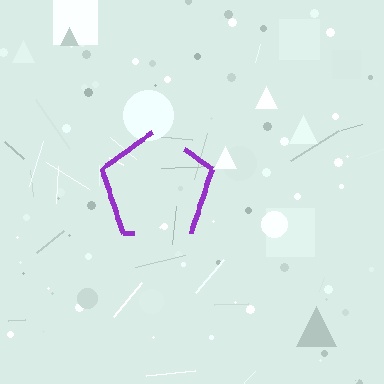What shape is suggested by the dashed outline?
The dashed outline suggests a pentagon.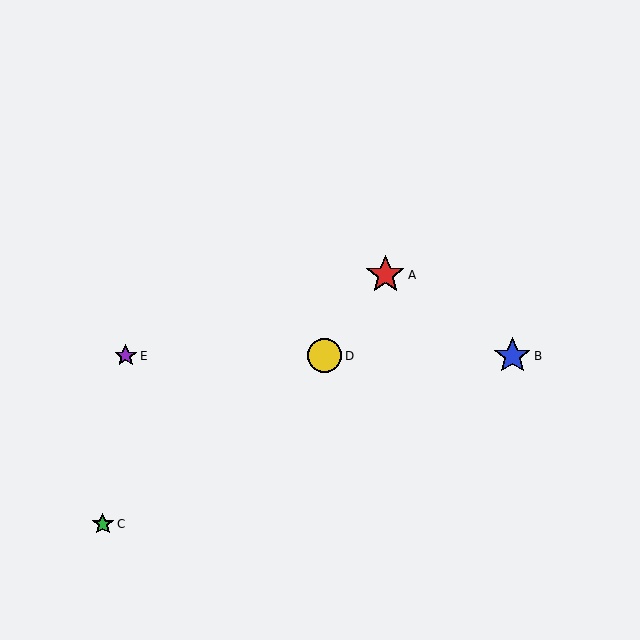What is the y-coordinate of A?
Object A is at y≈275.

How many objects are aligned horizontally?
3 objects (B, D, E) are aligned horizontally.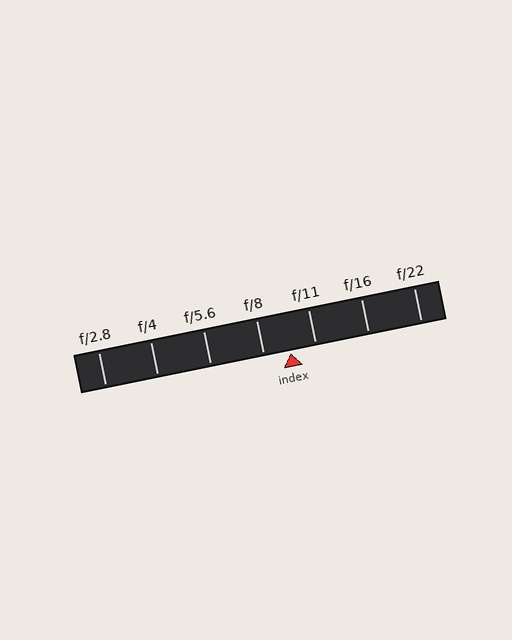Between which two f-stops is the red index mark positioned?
The index mark is between f/8 and f/11.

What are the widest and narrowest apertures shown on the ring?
The widest aperture shown is f/2.8 and the narrowest is f/22.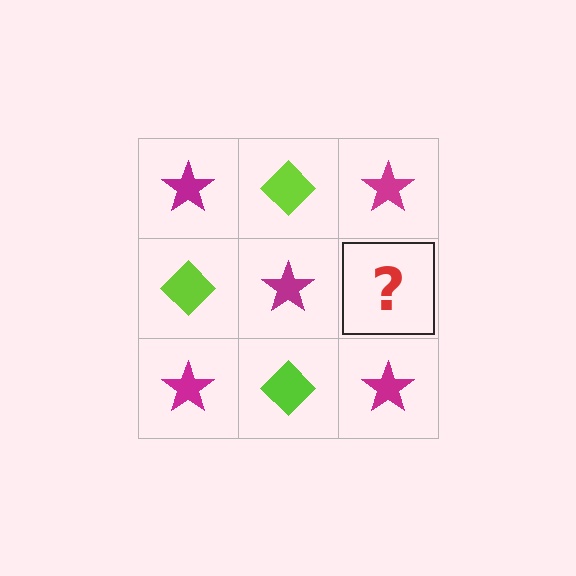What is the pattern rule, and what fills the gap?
The rule is that it alternates magenta star and lime diamond in a checkerboard pattern. The gap should be filled with a lime diamond.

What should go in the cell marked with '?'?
The missing cell should contain a lime diamond.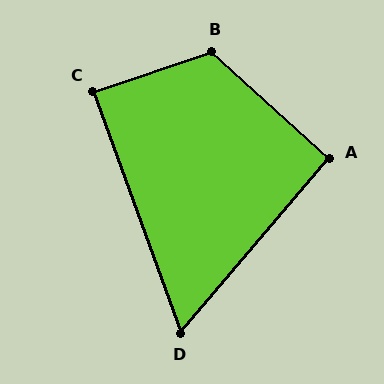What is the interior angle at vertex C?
Approximately 88 degrees (approximately right).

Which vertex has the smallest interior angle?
D, at approximately 60 degrees.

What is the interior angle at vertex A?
Approximately 92 degrees (approximately right).